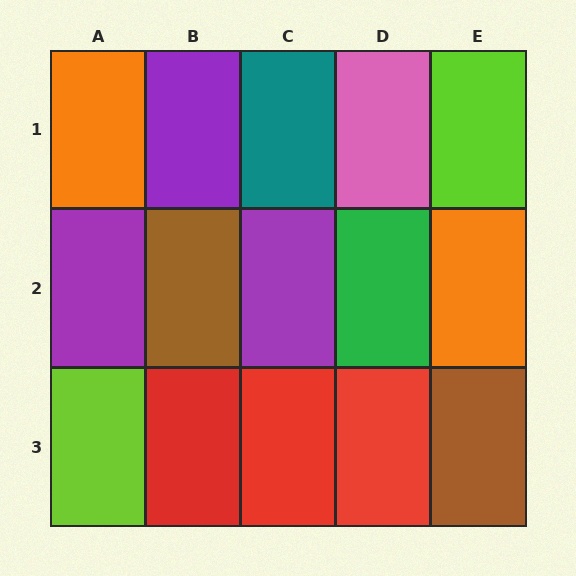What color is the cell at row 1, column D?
Pink.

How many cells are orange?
2 cells are orange.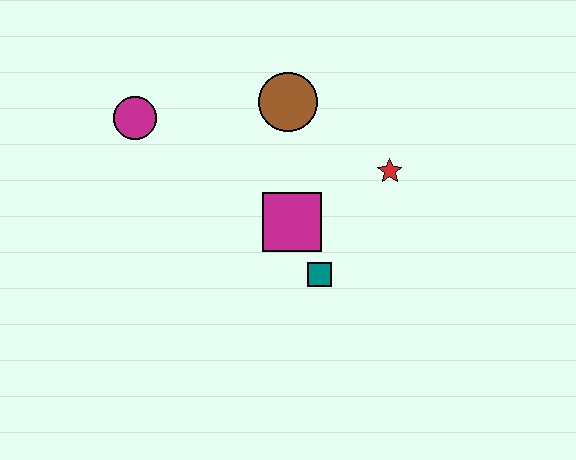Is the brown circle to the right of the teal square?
No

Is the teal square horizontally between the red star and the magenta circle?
Yes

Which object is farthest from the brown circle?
The teal square is farthest from the brown circle.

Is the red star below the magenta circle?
Yes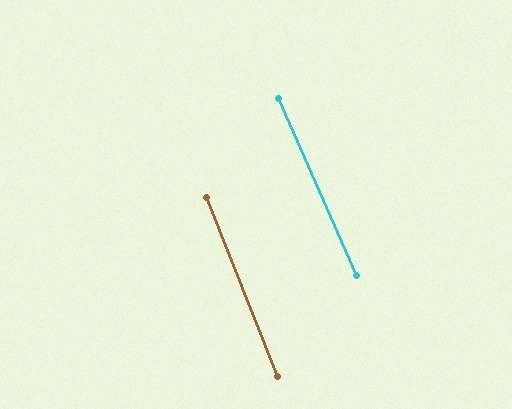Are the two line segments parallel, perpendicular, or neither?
Parallel — their directions differ by only 1.8°.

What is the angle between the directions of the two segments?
Approximately 2 degrees.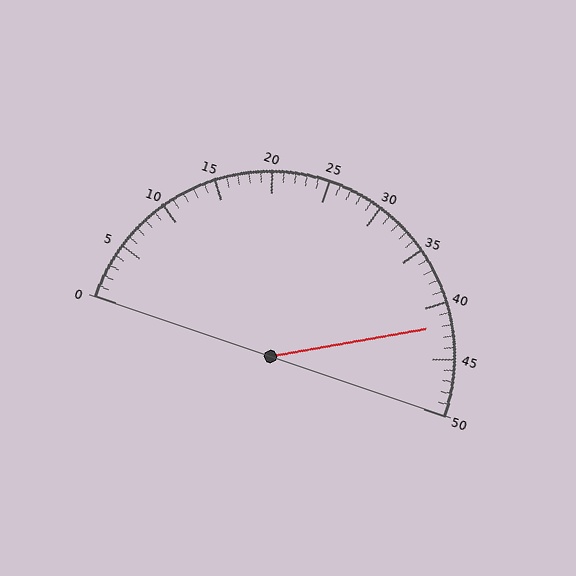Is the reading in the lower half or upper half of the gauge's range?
The reading is in the upper half of the range (0 to 50).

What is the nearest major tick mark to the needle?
The nearest major tick mark is 40.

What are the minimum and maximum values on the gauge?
The gauge ranges from 0 to 50.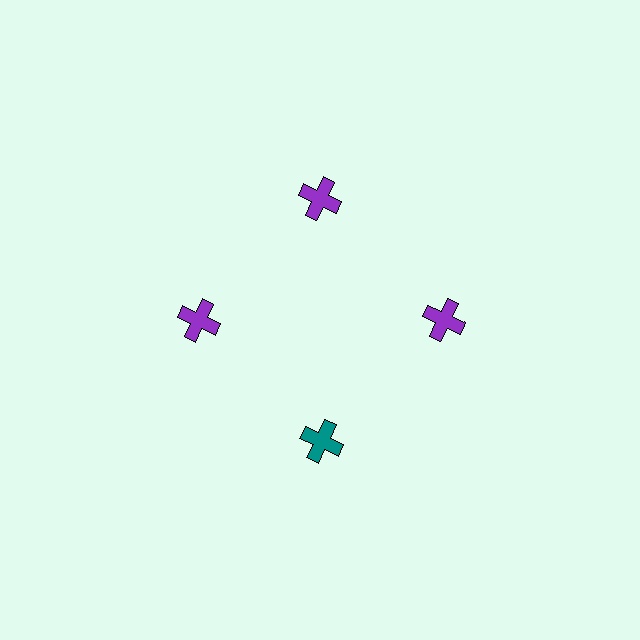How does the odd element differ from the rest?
It has a different color: teal instead of purple.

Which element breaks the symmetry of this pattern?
The teal cross at roughly the 6 o'clock position breaks the symmetry. All other shapes are purple crosses.